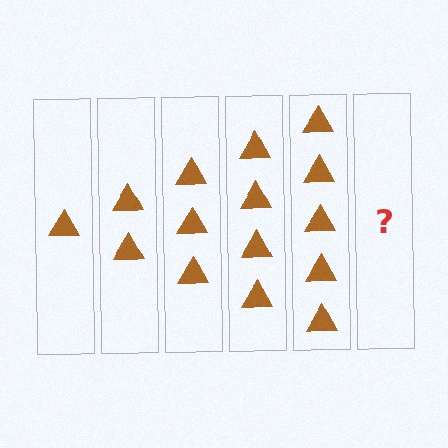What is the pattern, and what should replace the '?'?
The pattern is that each step adds one more triangle. The '?' should be 6 triangles.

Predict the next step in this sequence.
The next step is 6 triangles.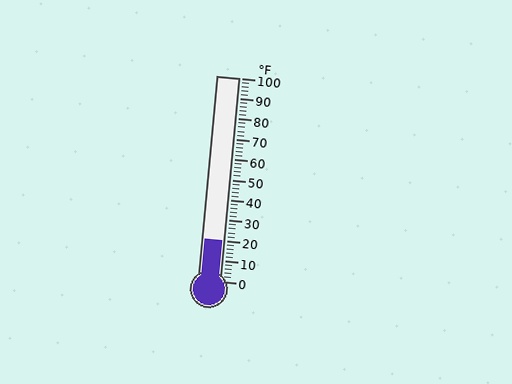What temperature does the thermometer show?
The thermometer shows approximately 20°F.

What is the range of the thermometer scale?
The thermometer scale ranges from 0°F to 100°F.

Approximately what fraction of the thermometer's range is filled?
The thermometer is filled to approximately 20% of its range.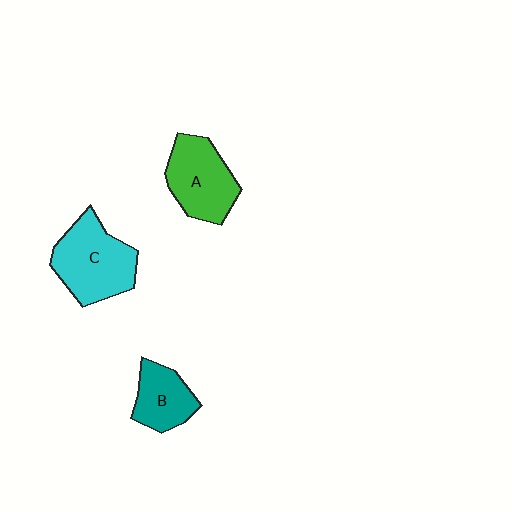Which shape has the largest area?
Shape C (cyan).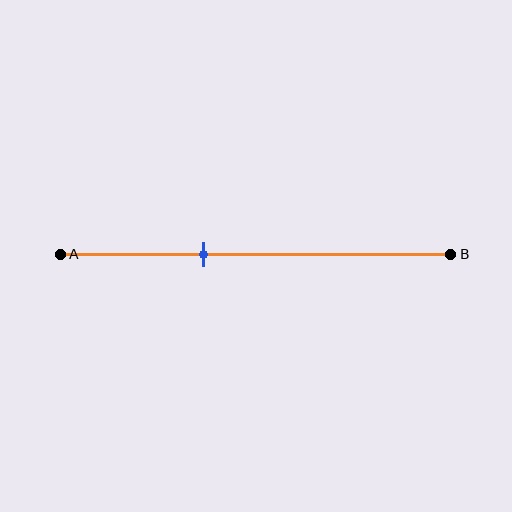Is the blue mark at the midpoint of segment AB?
No, the mark is at about 35% from A, not at the 50% midpoint.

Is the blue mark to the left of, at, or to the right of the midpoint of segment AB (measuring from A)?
The blue mark is to the left of the midpoint of segment AB.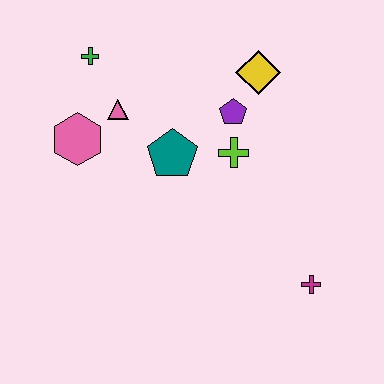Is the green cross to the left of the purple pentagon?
Yes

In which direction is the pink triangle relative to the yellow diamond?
The pink triangle is to the left of the yellow diamond.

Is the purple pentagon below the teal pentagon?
No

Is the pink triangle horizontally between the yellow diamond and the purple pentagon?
No